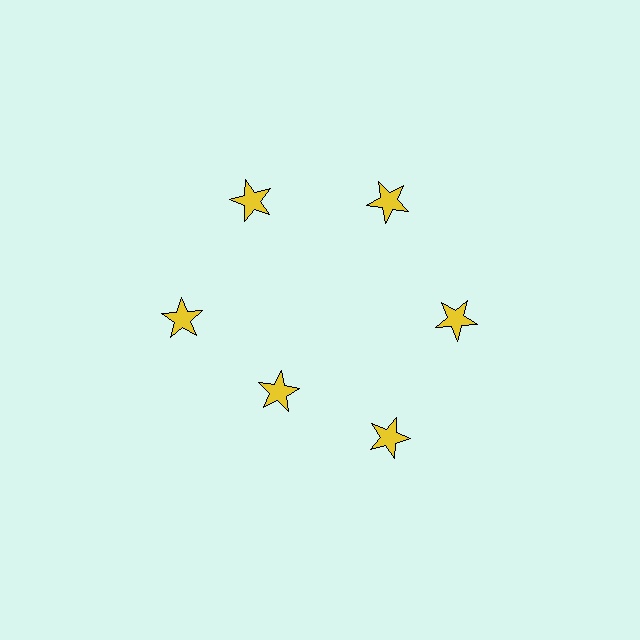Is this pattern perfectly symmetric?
No. The 6 yellow stars are arranged in a ring, but one element near the 7 o'clock position is pulled inward toward the center, breaking the 6-fold rotational symmetry.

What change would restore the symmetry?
The symmetry would be restored by moving it outward, back onto the ring so that all 6 stars sit at equal angles and equal distance from the center.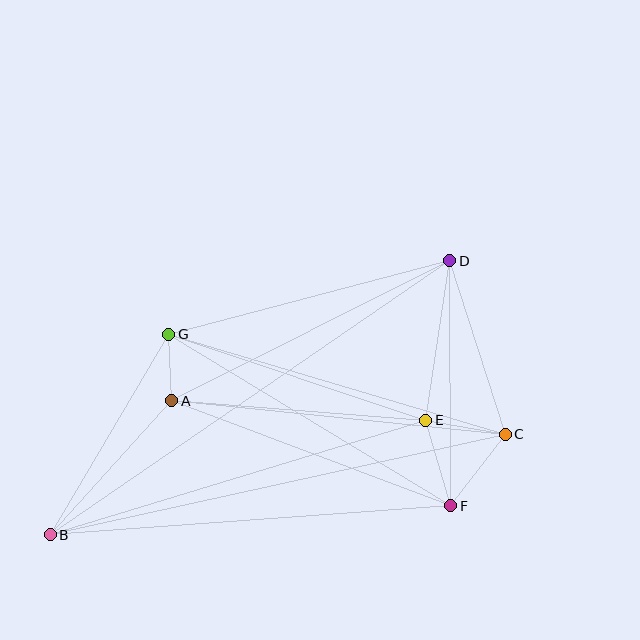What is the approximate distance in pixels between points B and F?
The distance between B and F is approximately 402 pixels.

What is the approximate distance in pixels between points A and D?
The distance between A and D is approximately 311 pixels.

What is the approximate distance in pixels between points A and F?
The distance between A and F is approximately 298 pixels.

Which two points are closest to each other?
Points A and G are closest to each other.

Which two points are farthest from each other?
Points B and D are farthest from each other.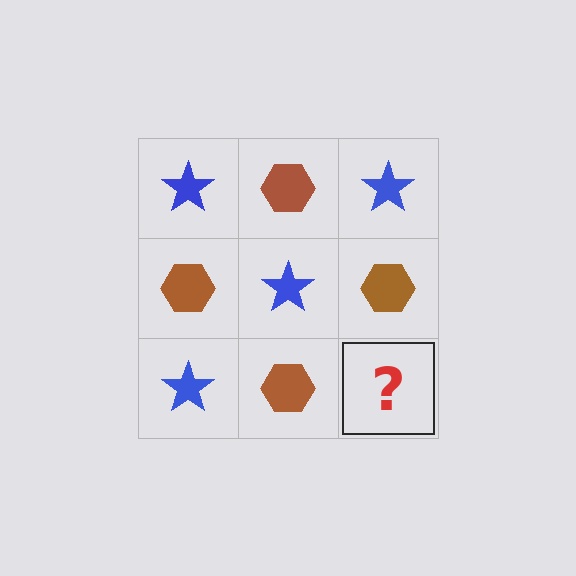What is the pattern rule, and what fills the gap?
The rule is that it alternates blue star and brown hexagon in a checkerboard pattern. The gap should be filled with a blue star.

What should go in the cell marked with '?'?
The missing cell should contain a blue star.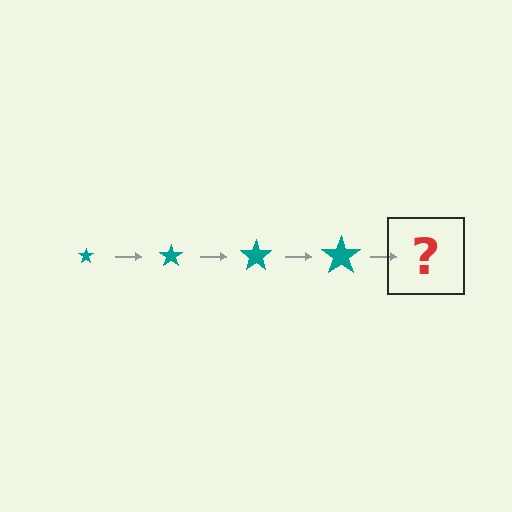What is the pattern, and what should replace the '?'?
The pattern is that the star gets progressively larger each step. The '?' should be a teal star, larger than the previous one.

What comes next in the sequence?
The next element should be a teal star, larger than the previous one.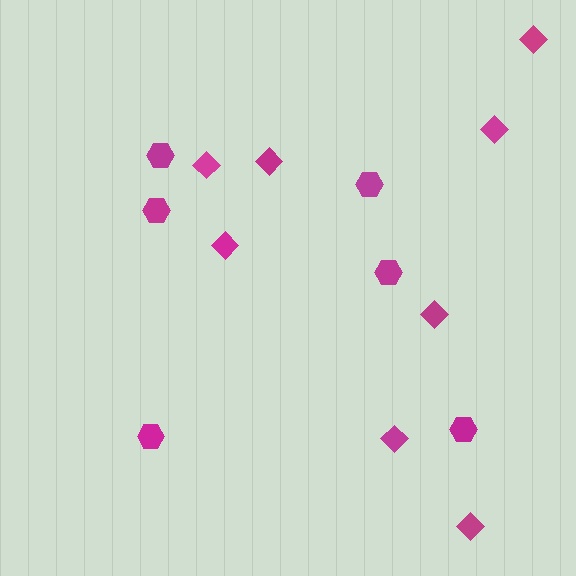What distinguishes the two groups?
There are 2 groups: one group of diamonds (8) and one group of hexagons (6).